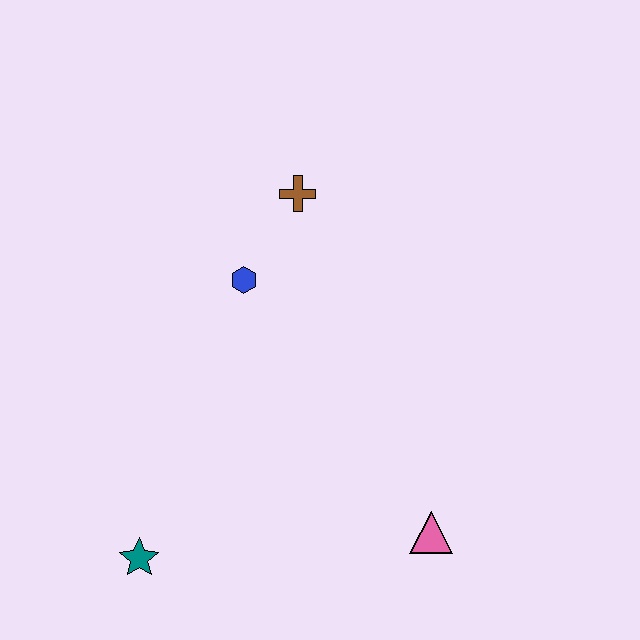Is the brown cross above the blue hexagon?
Yes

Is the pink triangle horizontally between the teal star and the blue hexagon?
No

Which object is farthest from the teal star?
The brown cross is farthest from the teal star.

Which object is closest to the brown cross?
The blue hexagon is closest to the brown cross.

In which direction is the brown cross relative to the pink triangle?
The brown cross is above the pink triangle.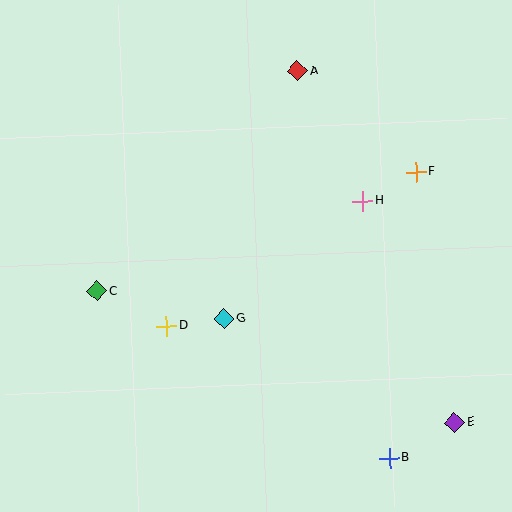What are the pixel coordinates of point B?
Point B is at (390, 458).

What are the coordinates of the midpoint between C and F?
The midpoint between C and F is at (256, 231).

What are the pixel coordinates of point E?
Point E is at (455, 422).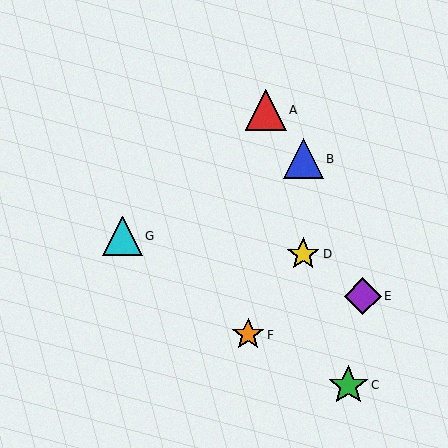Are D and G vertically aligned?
No, D is at x≈303 and G is at x≈123.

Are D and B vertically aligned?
Yes, both are at x≈303.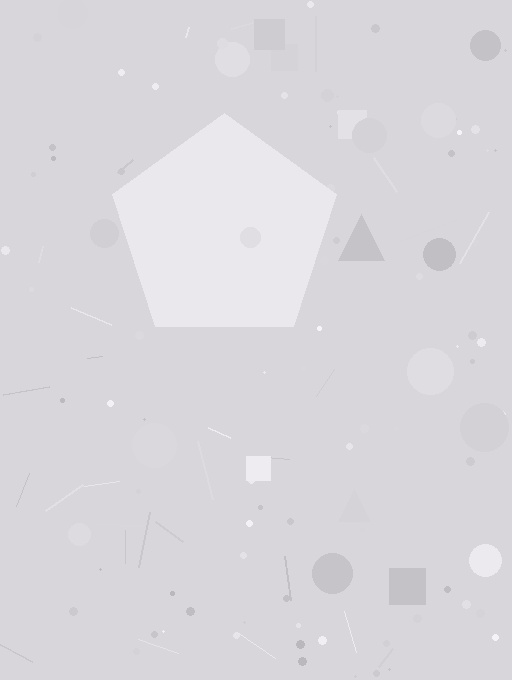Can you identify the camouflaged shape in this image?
The camouflaged shape is a pentagon.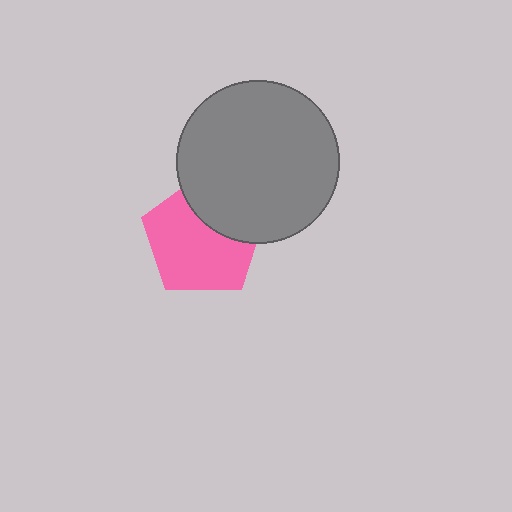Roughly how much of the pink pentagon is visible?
Most of it is visible (roughly 68%).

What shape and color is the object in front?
The object in front is a gray circle.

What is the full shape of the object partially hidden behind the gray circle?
The partially hidden object is a pink pentagon.